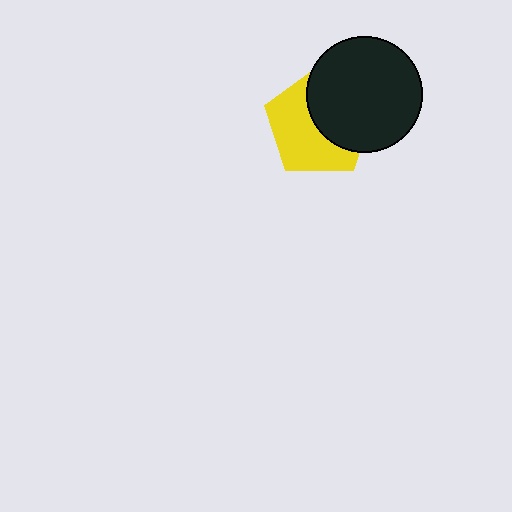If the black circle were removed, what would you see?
You would see the complete yellow pentagon.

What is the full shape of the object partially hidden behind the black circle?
The partially hidden object is a yellow pentagon.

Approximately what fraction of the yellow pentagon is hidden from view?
Roughly 46% of the yellow pentagon is hidden behind the black circle.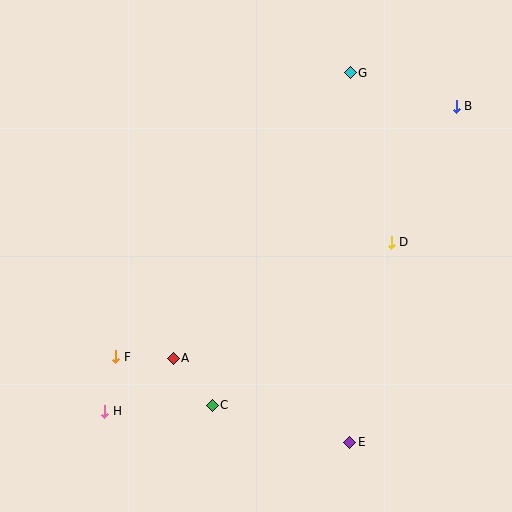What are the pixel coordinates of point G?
Point G is at (350, 73).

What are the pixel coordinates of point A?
Point A is at (173, 358).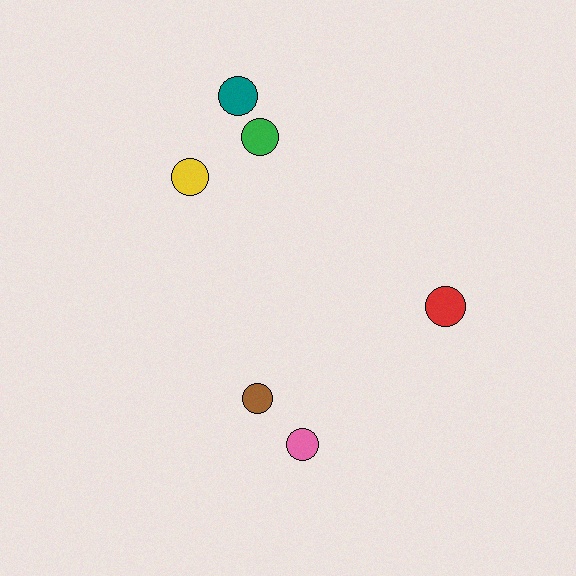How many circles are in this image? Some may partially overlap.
There are 6 circles.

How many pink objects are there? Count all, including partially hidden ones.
There is 1 pink object.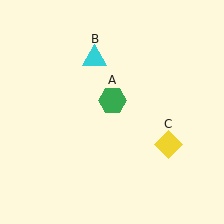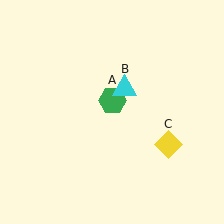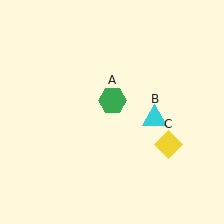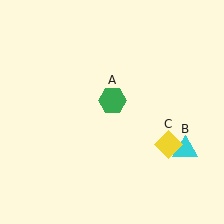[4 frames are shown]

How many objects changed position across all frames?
1 object changed position: cyan triangle (object B).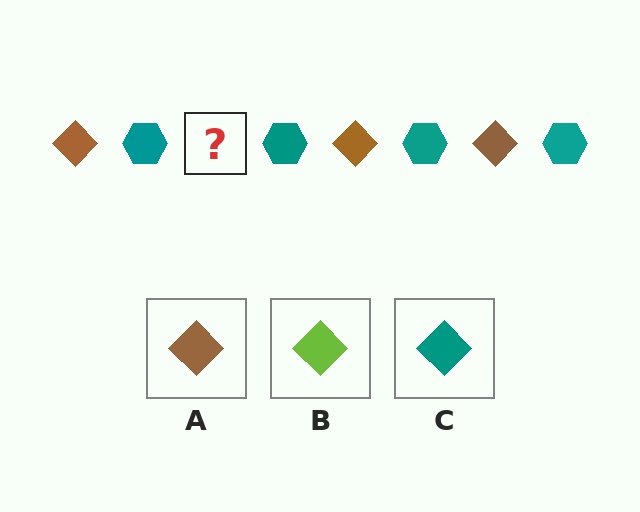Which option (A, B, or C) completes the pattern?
A.